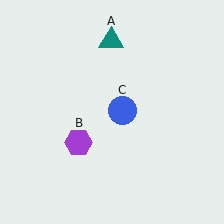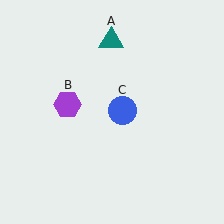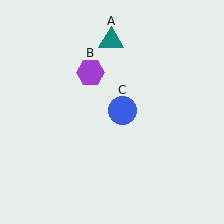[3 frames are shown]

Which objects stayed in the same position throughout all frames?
Teal triangle (object A) and blue circle (object C) remained stationary.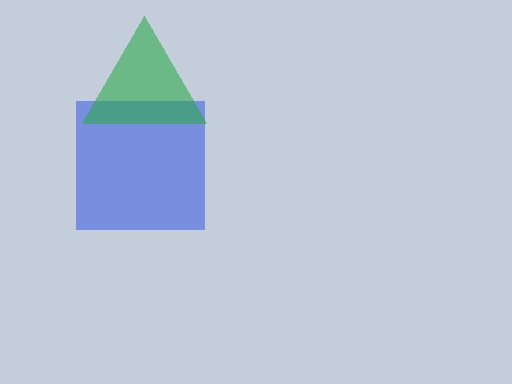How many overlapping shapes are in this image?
There are 2 overlapping shapes in the image.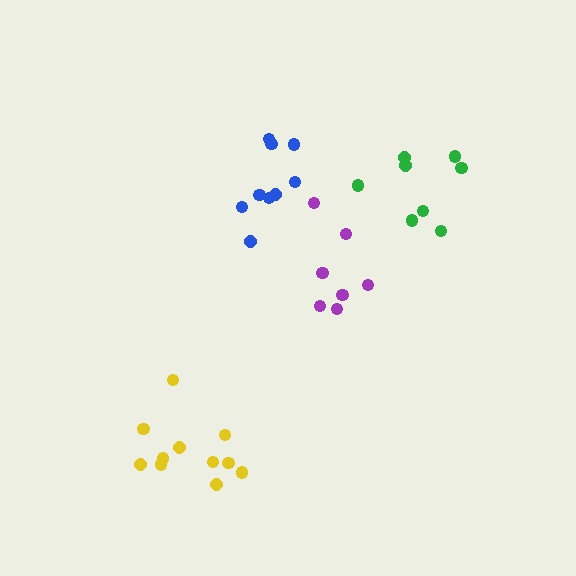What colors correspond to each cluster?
The clusters are colored: blue, purple, green, yellow.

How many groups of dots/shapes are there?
There are 4 groups.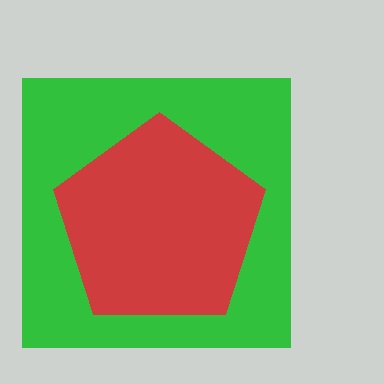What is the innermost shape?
The red pentagon.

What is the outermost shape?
The green square.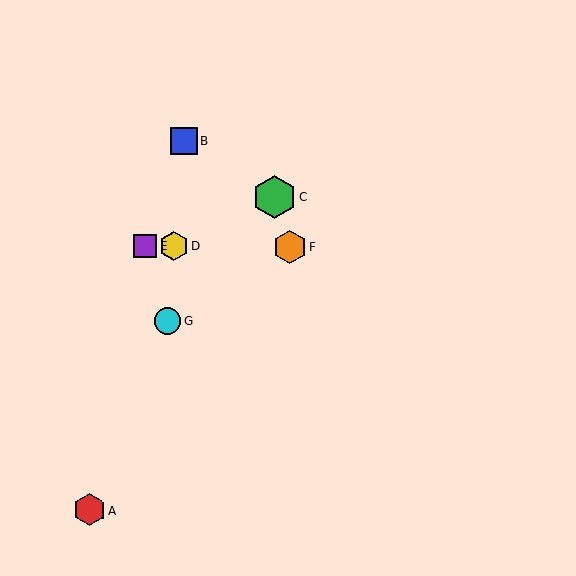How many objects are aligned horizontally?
3 objects (D, E, F) are aligned horizontally.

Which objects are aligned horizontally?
Objects D, E, F are aligned horizontally.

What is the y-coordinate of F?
Object F is at y≈247.